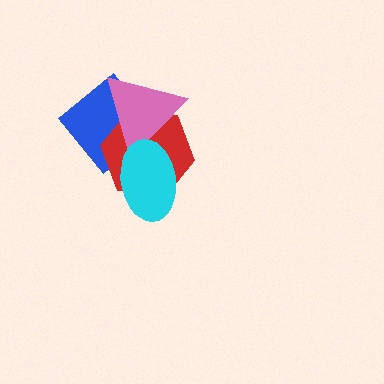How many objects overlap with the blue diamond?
3 objects overlap with the blue diamond.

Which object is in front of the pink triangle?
The cyan ellipse is in front of the pink triangle.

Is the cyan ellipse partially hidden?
No, no other shape covers it.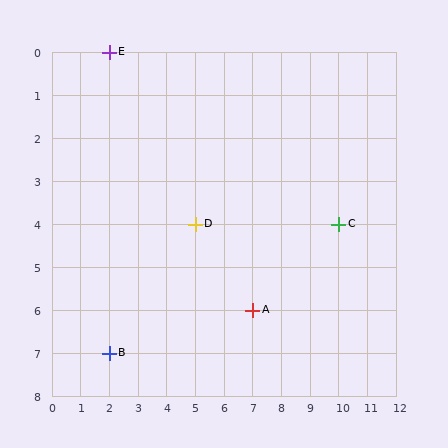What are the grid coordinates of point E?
Point E is at grid coordinates (2, 0).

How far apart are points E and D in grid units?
Points E and D are 3 columns and 4 rows apart (about 5.0 grid units diagonally).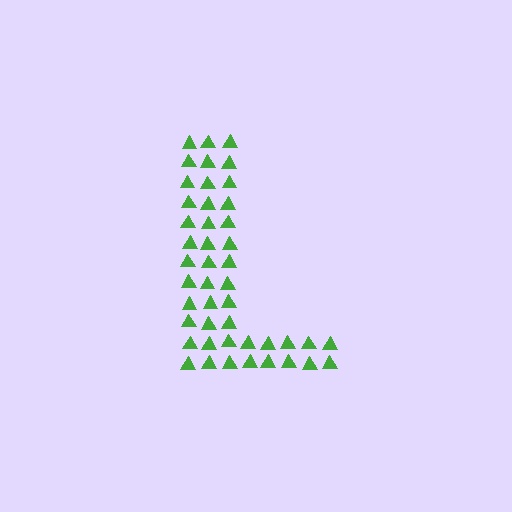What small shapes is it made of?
It is made of small triangles.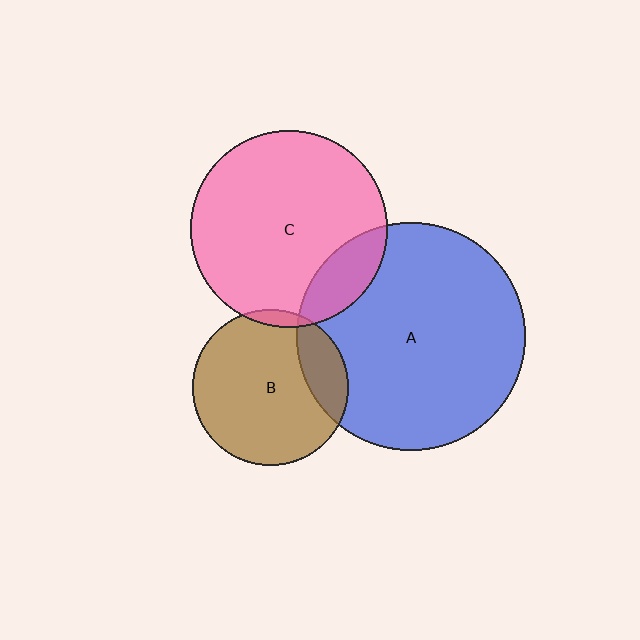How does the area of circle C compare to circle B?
Approximately 1.6 times.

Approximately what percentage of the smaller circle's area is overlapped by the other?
Approximately 15%.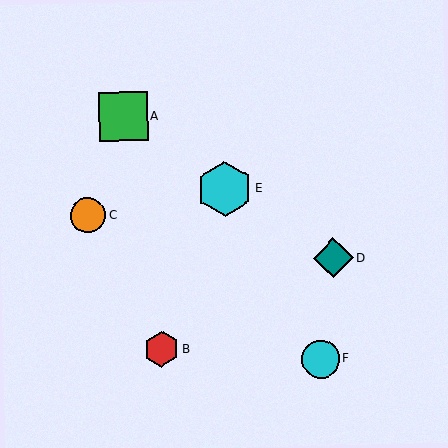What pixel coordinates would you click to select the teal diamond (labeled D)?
Click at (333, 258) to select the teal diamond D.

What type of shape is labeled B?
Shape B is a red hexagon.